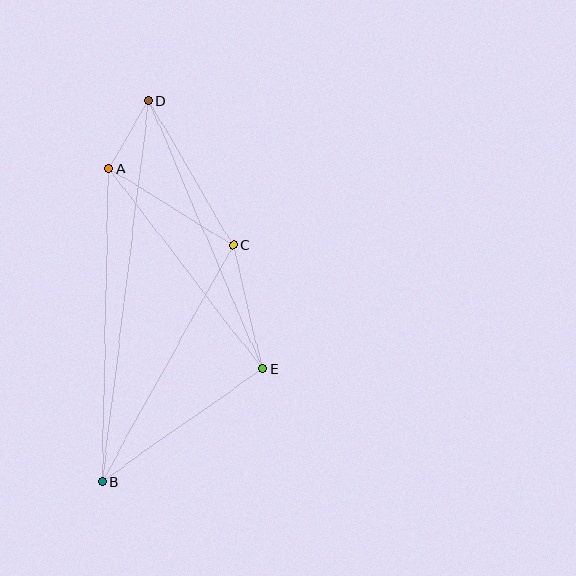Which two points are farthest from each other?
Points B and D are farthest from each other.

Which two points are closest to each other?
Points A and D are closest to each other.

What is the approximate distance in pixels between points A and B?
The distance between A and B is approximately 313 pixels.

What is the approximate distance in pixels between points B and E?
The distance between B and E is approximately 196 pixels.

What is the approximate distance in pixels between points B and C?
The distance between B and C is approximately 270 pixels.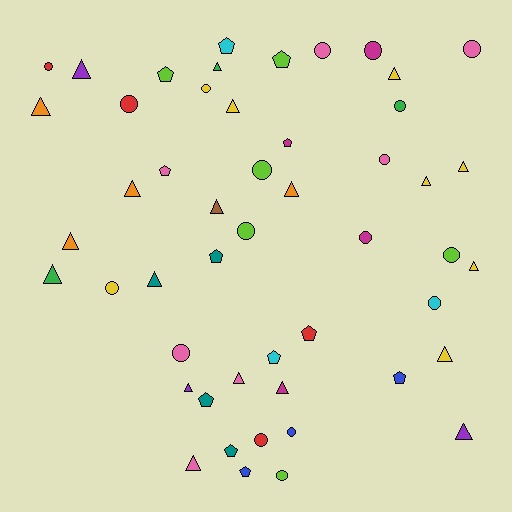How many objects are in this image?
There are 50 objects.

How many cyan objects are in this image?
There are 3 cyan objects.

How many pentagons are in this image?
There are 12 pentagons.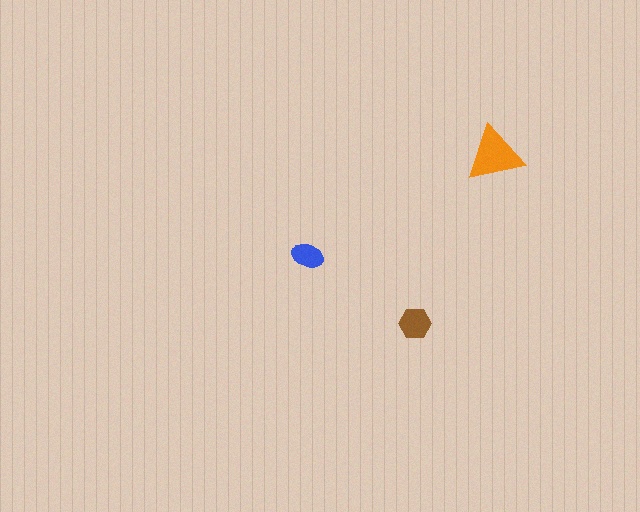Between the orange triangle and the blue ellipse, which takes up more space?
The orange triangle.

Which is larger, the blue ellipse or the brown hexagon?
The brown hexagon.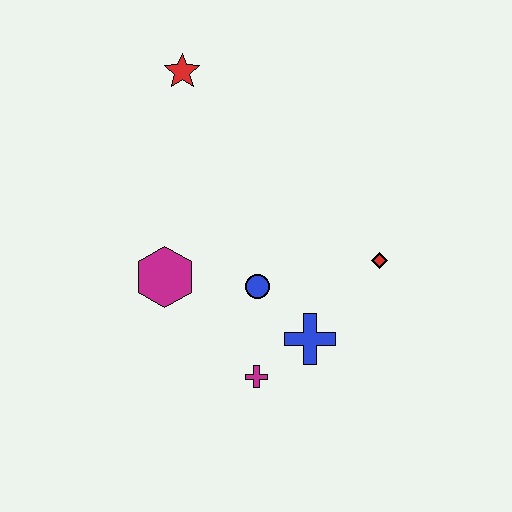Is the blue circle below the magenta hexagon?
Yes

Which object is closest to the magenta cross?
The blue cross is closest to the magenta cross.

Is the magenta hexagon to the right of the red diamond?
No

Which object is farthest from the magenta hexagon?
The red diamond is farthest from the magenta hexagon.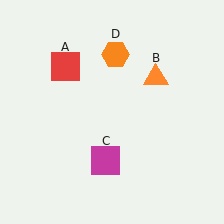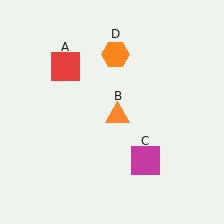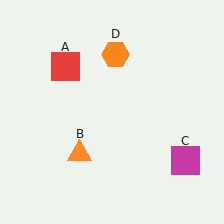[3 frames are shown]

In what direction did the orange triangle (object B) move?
The orange triangle (object B) moved down and to the left.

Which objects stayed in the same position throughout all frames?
Red square (object A) and orange hexagon (object D) remained stationary.